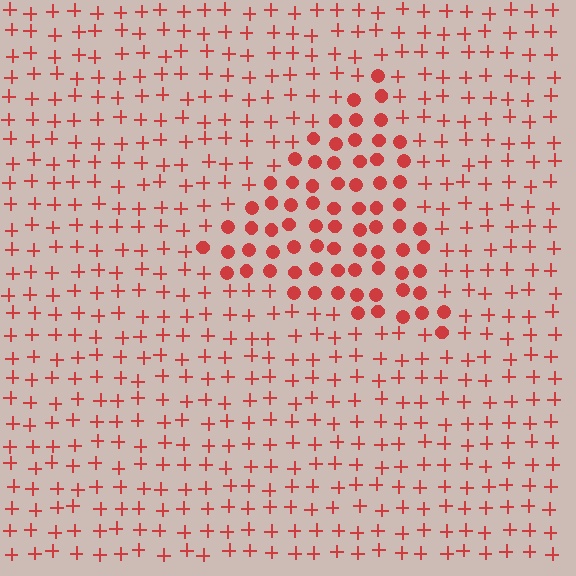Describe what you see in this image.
The image is filled with small red elements arranged in a uniform grid. A triangle-shaped region contains circles, while the surrounding area contains plus signs. The boundary is defined purely by the change in element shape.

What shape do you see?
I see a triangle.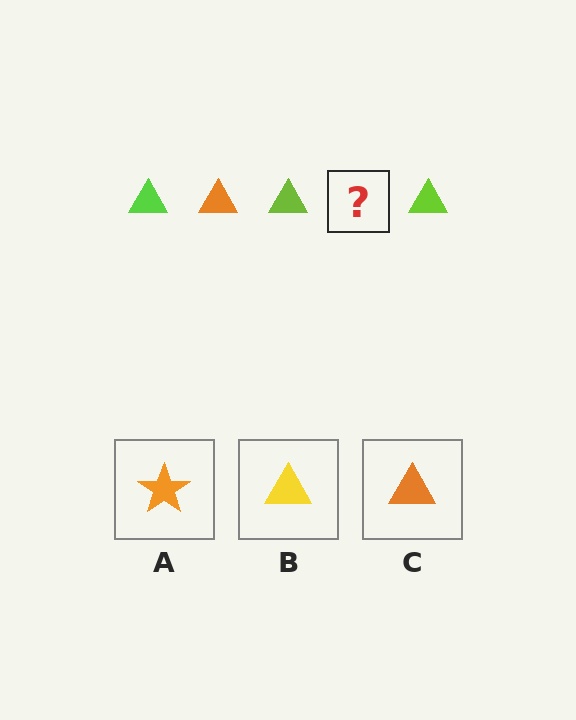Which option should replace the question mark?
Option C.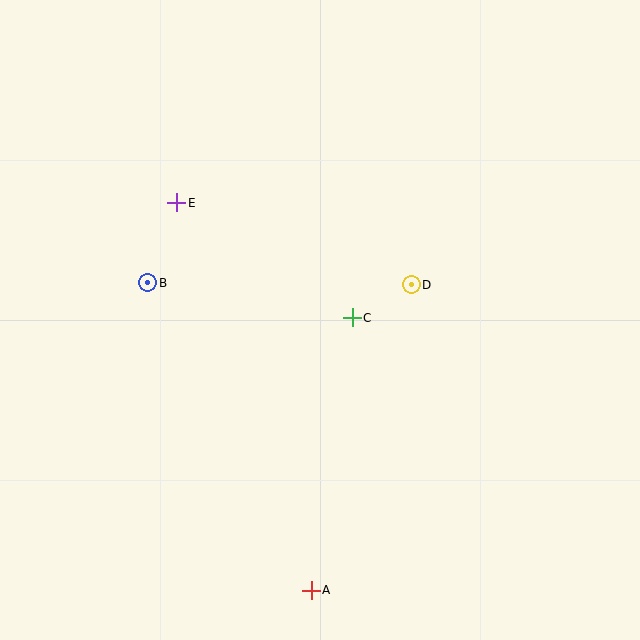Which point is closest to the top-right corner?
Point D is closest to the top-right corner.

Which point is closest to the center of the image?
Point C at (352, 318) is closest to the center.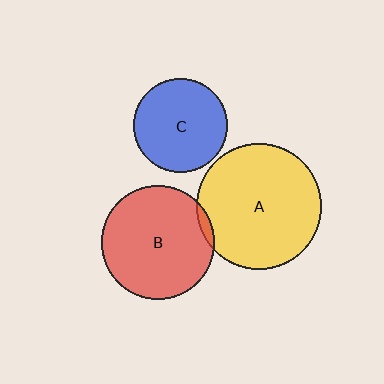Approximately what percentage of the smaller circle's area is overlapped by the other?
Approximately 5%.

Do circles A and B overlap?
Yes.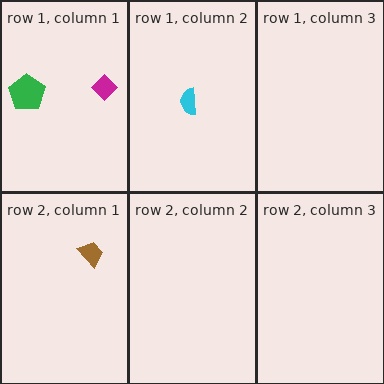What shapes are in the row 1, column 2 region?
The cyan semicircle.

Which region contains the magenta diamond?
The row 1, column 1 region.